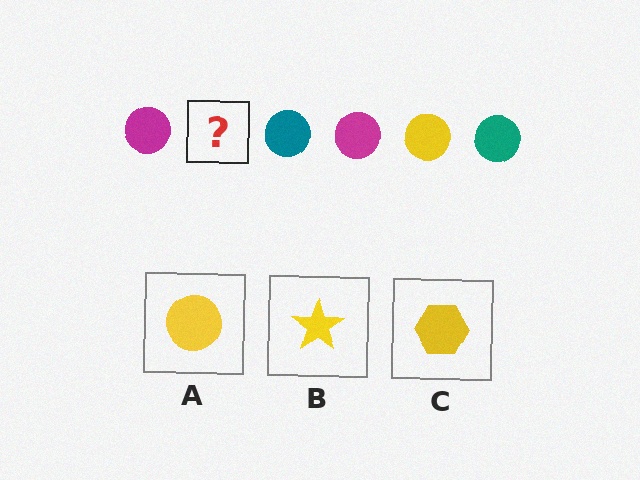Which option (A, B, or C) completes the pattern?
A.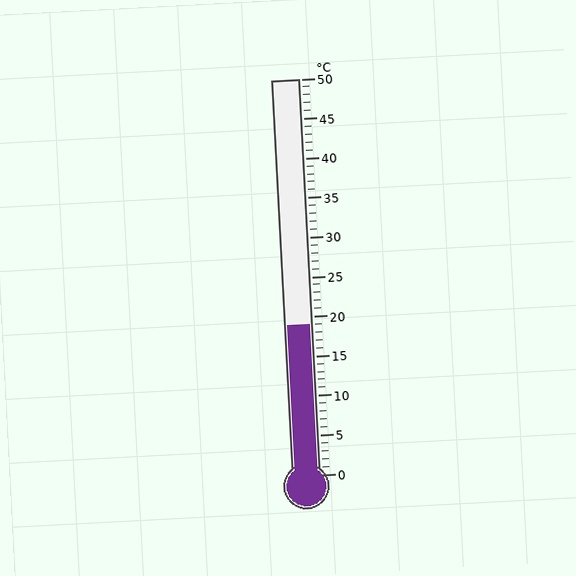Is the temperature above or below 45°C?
The temperature is below 45°C.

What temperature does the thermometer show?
The thermometer shows approximately 19°C.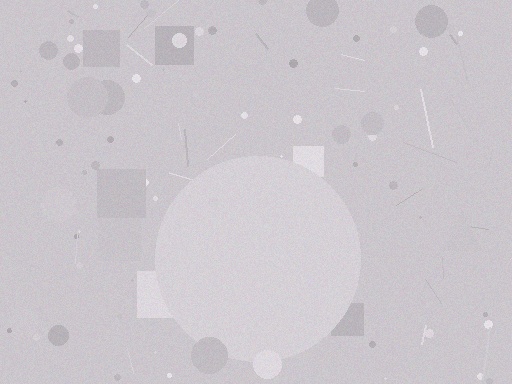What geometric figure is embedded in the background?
A circle is embedded in the background.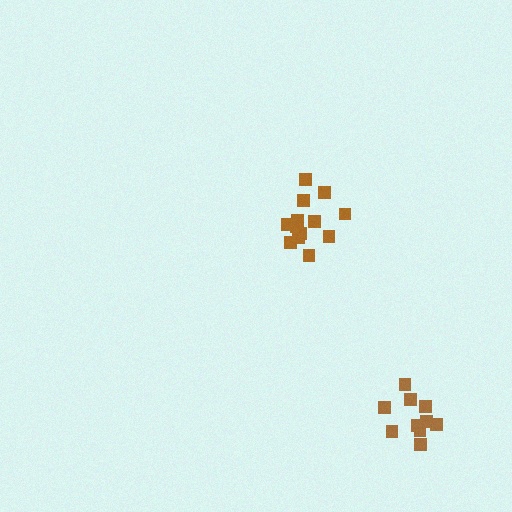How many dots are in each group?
Group 1: 13 dots, Group 2: 10 dots (23 total).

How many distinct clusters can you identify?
There are 2 distinct clusters.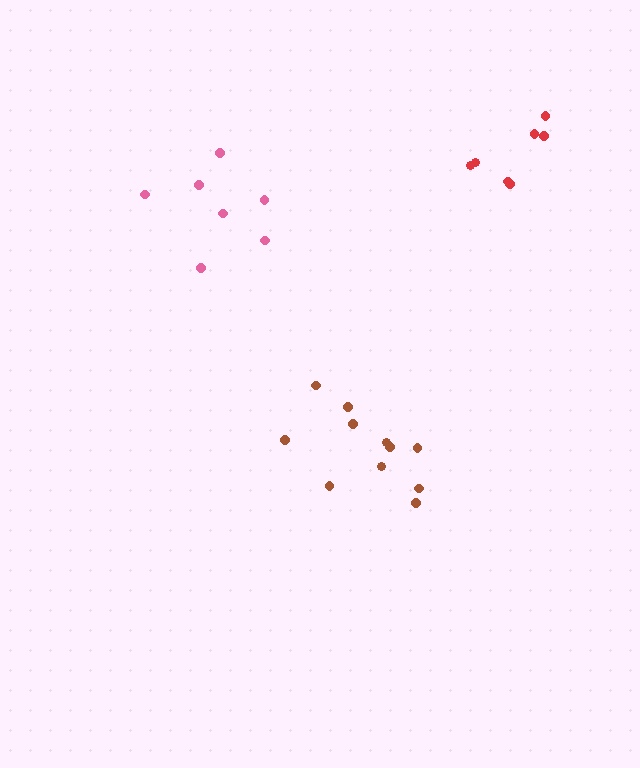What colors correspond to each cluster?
The clusters are colored: red, pink, brown.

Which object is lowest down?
The brown cluster is bottommost.